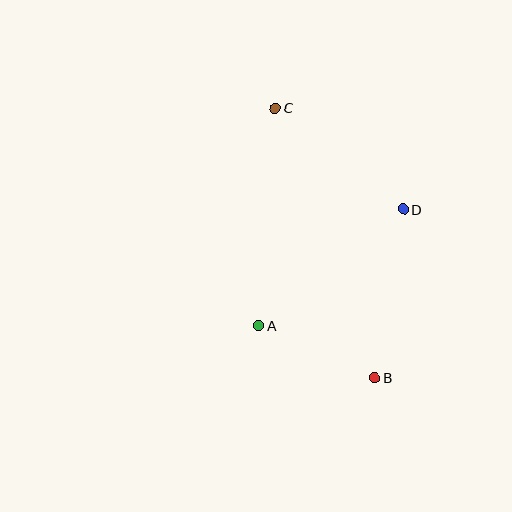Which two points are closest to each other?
Points A and B are closest to each other.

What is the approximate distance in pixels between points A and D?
The distance between A and D is approximately 186 pixels.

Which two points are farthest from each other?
Points B and C are farthest from each other.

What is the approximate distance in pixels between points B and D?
The distance between B and D is approximately 171 pixels.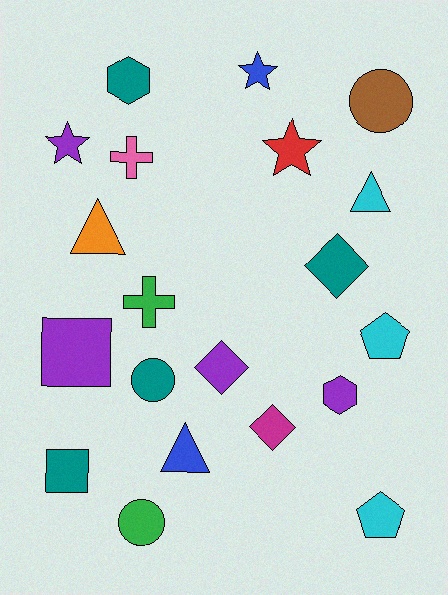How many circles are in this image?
There are 3 circles.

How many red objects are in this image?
There is 1 red object.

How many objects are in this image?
There are 20 objects.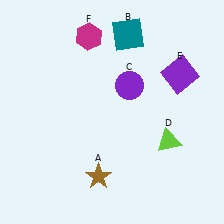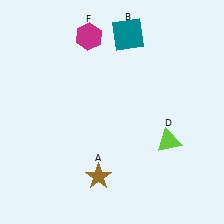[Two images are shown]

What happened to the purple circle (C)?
The purple circle (C) was removed in Image 2. It was in the top-right area of Image 1.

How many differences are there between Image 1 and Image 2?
There are 2 differences between the two images.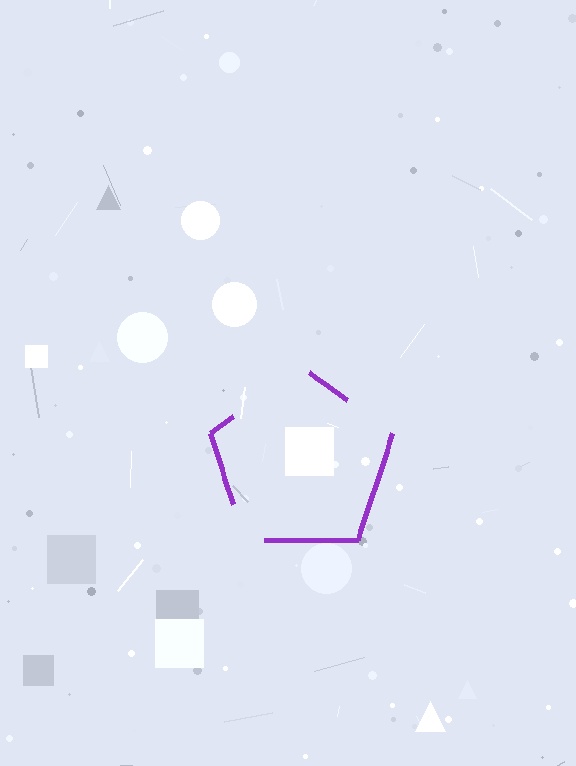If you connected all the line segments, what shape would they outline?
They would outline a pentagon.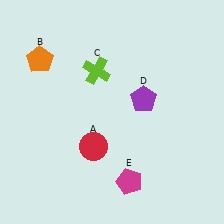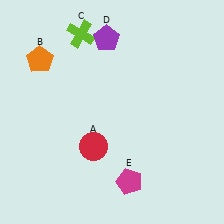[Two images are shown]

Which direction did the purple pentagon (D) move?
The purple pentagon (D) moved up.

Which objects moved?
The objects that moved are: the lime cross (C), the purple pentagon (D).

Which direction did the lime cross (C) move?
The lime cross (C) moved up.